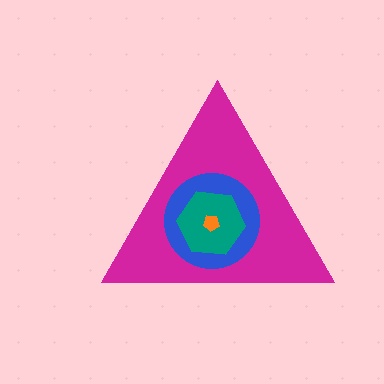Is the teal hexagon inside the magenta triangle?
Yes.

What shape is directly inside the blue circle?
The teal hexagon.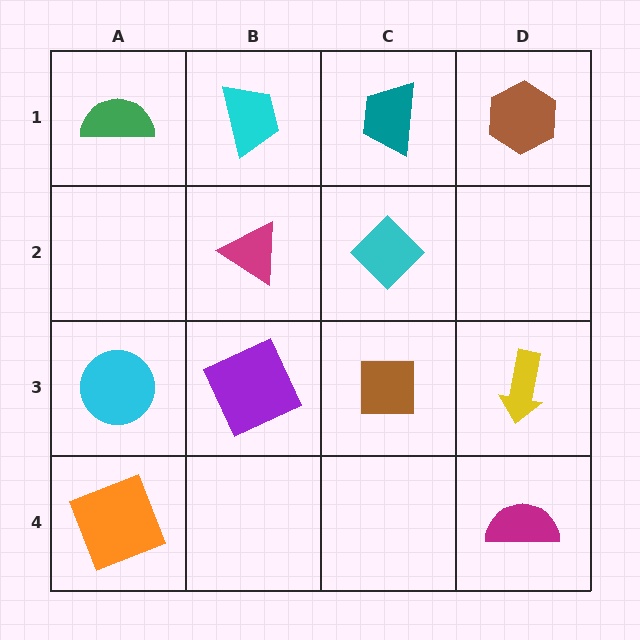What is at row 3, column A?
A cyan circle.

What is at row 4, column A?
An orange square.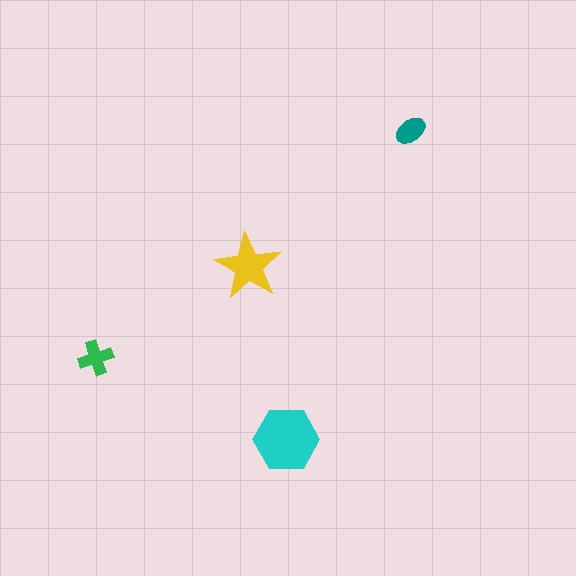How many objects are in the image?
There are 4 objects in the image.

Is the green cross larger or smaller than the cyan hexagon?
Smaller.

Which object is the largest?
The cyan hexagon.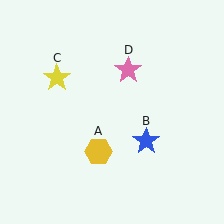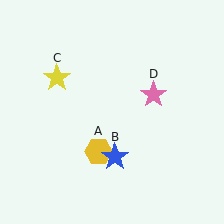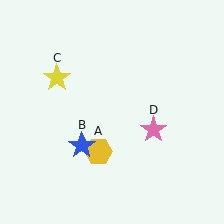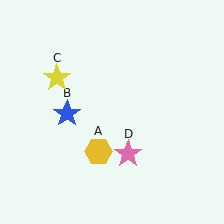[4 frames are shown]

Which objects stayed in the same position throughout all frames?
Yellow hexagon (object A) and yellow star (object C) remained stationary.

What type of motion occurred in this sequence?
The blue star (object B), pink star (object D) rotated clockwise around the center of the scene.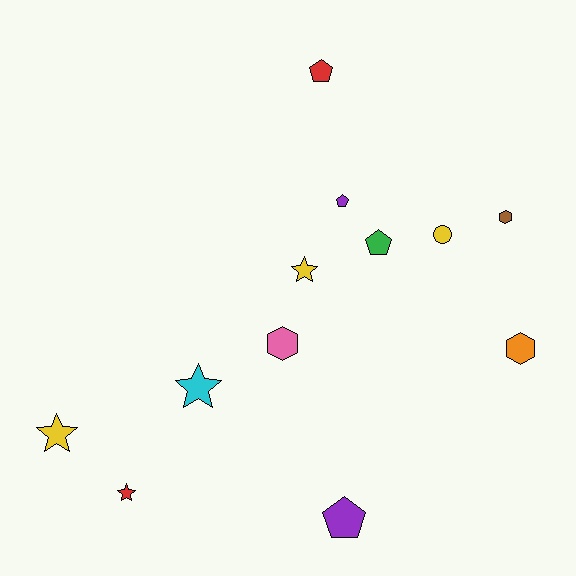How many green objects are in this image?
There is 1 green object.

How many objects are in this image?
There are 12 objects.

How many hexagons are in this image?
There are 3 hexagons.